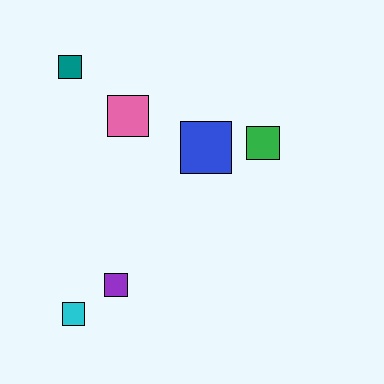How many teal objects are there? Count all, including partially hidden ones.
There is 1 teal object.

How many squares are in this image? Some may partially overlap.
There are 6 squares.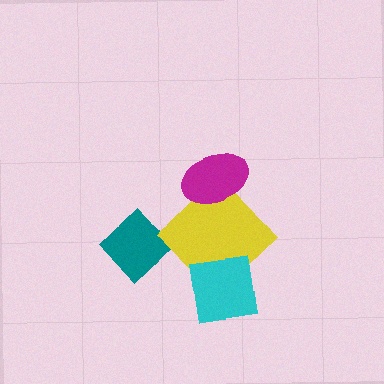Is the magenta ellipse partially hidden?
No, no other shape covers it.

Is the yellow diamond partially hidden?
Yes, it is partially covered by another shape.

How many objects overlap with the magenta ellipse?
1 object overlaps with the magenta ellipse.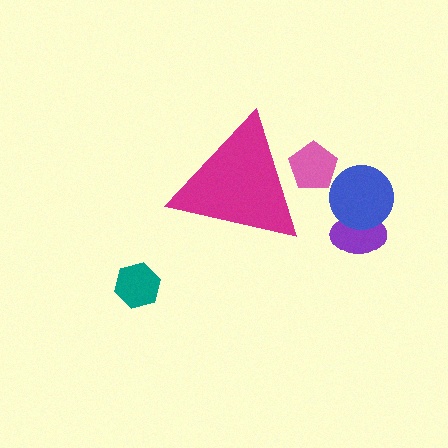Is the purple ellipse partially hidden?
No, the purple ellipse is fully visible.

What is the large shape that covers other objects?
A magenta triangle.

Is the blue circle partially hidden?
No, the blue circle is fully visible.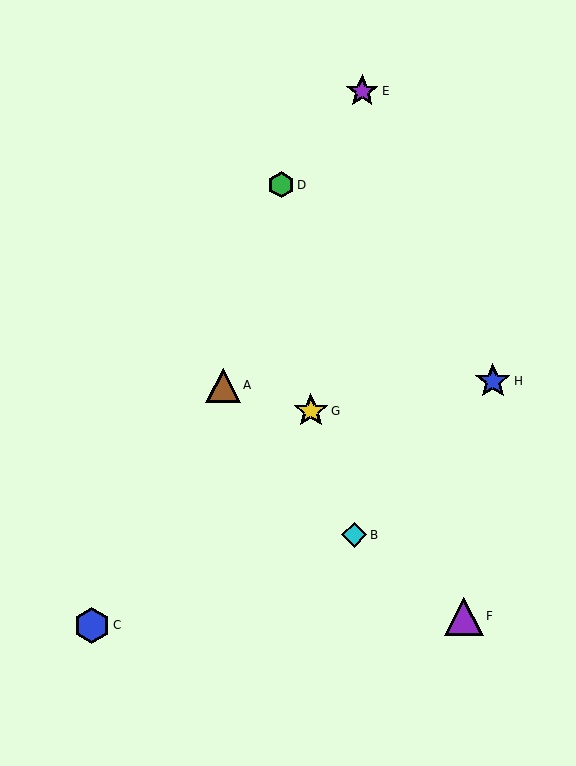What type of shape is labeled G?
Shape G is a yellow star.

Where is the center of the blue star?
The center of the blue star is at (493, 381).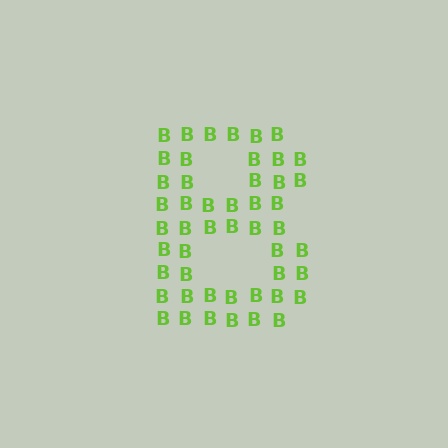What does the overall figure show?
The overall figure shows the letter B.